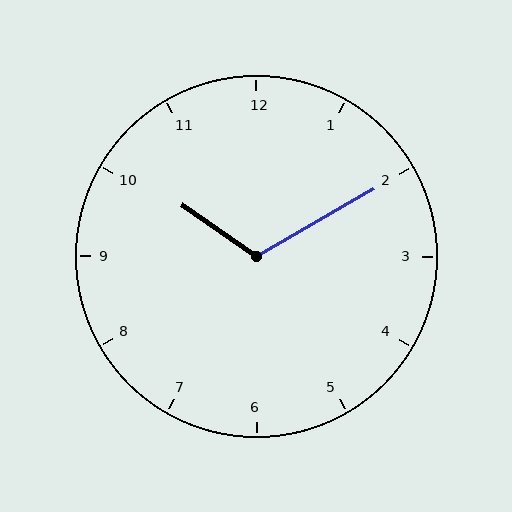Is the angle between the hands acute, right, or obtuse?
It is obtuse.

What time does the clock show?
10:10.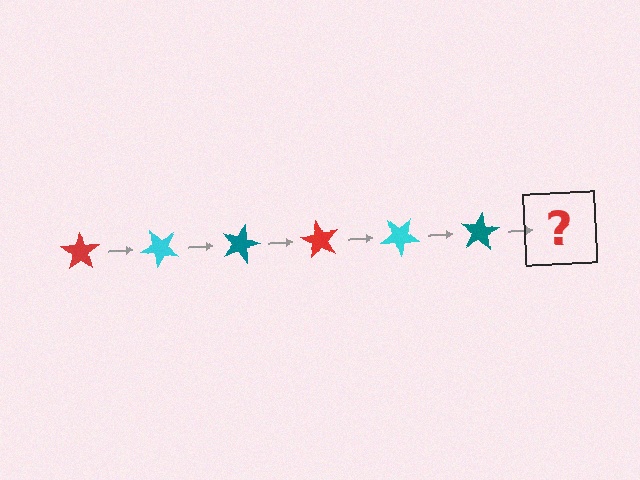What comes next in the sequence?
The next element should be a red star, rotated 270 degrees from the start.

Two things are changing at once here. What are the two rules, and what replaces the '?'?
The two rules are that it rotates 45 degrees each step and the color cycles through red, cyan, and teal. The '?' should be a red star, rotated 270 degrees from the start.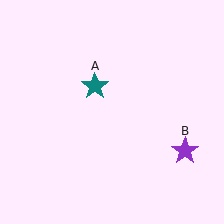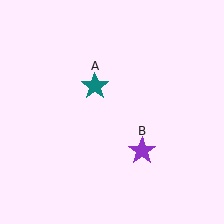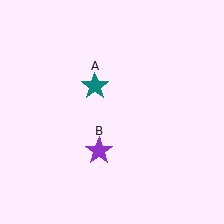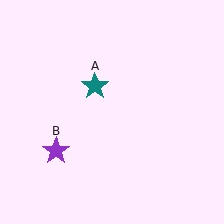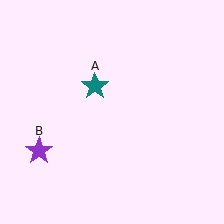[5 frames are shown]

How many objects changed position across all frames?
1 object changed position: purple star (object B).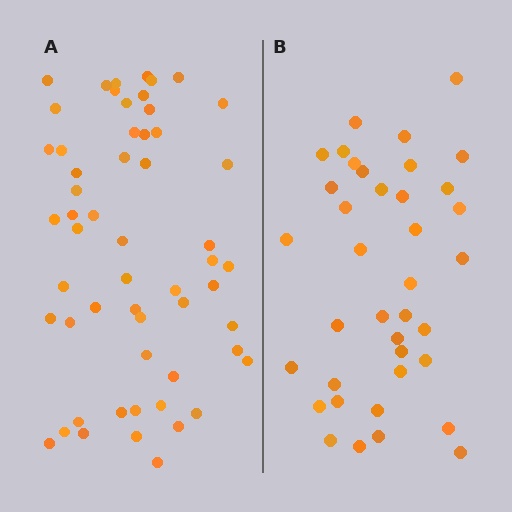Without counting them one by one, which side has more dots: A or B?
Region A (the left region) has more dots.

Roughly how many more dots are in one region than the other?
Region A has approximately 20 more dots than region B.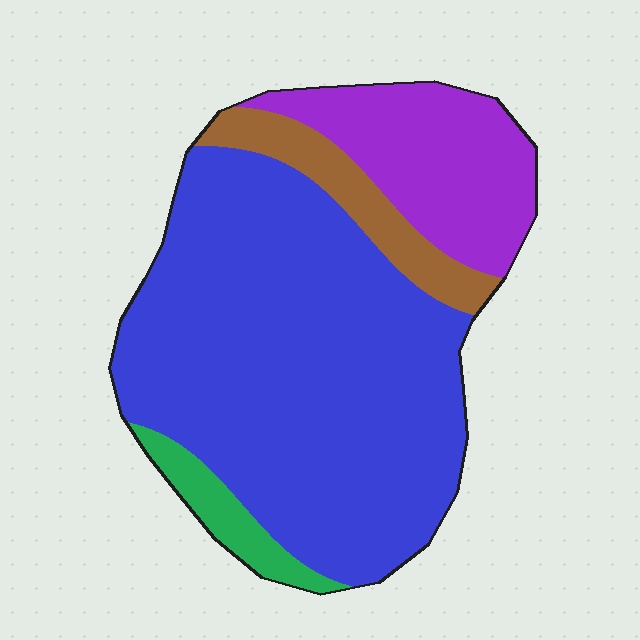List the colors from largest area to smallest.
From largest to smallest: blue, purple, brown, green.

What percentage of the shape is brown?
Brown takes up less than a sixth of the shape.